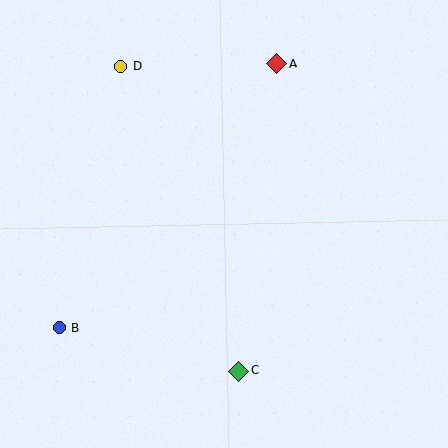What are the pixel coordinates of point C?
Point C is at (239, 371).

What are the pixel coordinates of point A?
Point A is at (276, 64).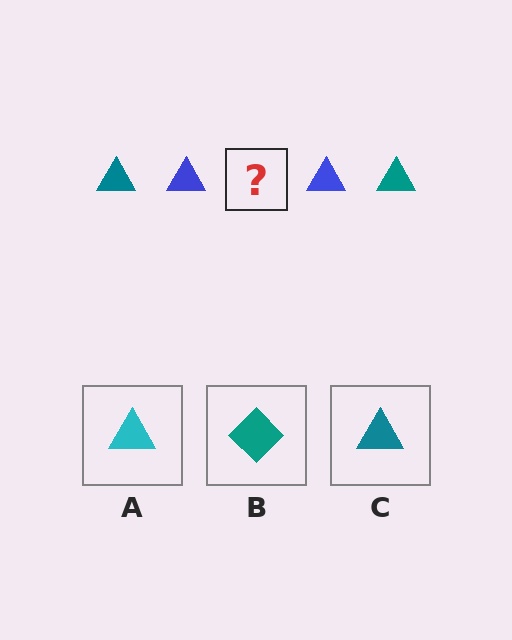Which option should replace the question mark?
Option C.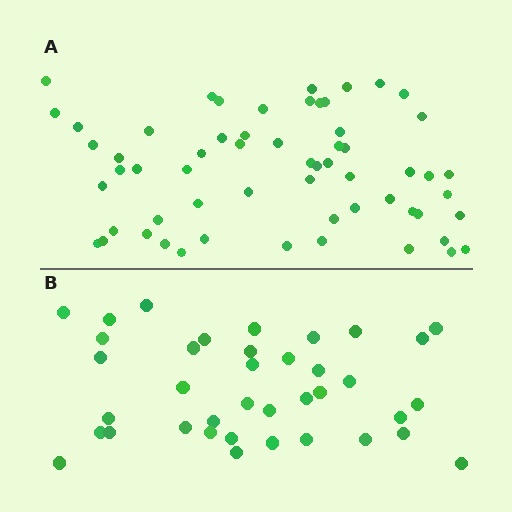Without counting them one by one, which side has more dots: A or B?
Region A (the top region) has more dots.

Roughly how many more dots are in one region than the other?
Region A has approximately 20 more dots than region B.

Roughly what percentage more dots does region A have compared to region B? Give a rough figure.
About 60% more.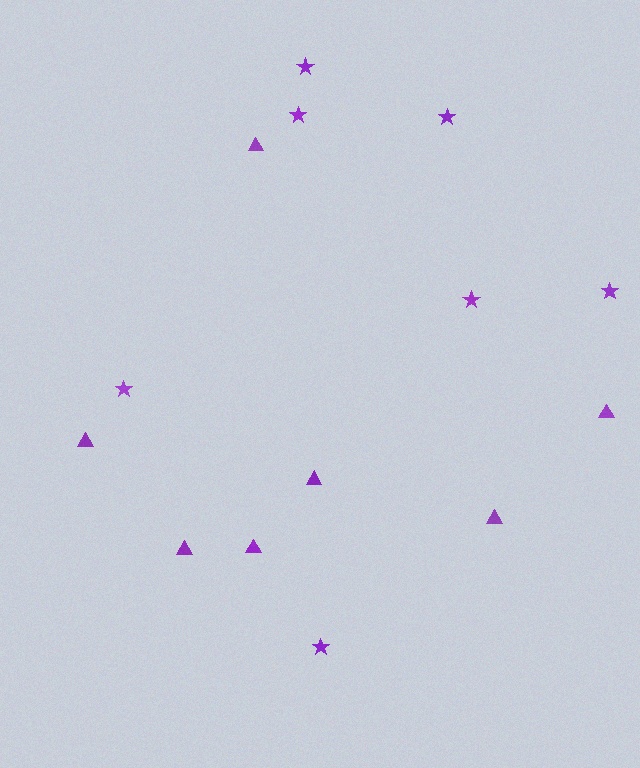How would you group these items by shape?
There are 2 groups: one group of triangles (7) and one group of stars (7).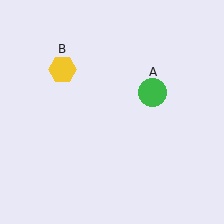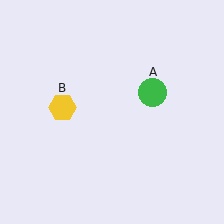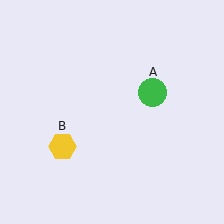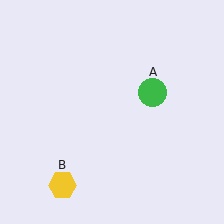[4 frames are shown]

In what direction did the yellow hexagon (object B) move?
The yellow hexagon (object B) moved down.